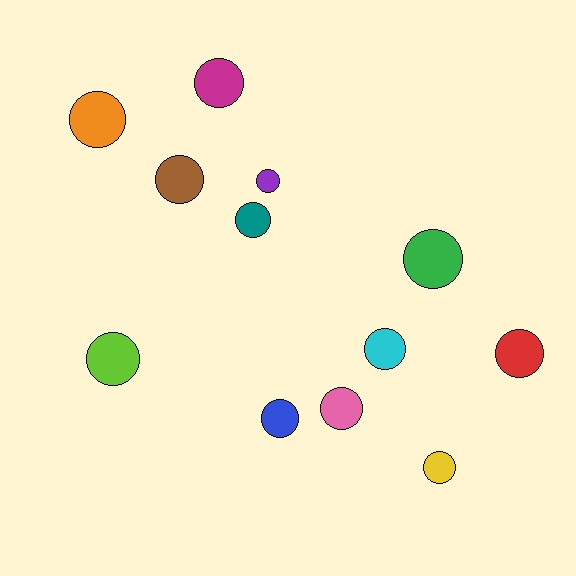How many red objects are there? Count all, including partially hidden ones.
There is 1 red object.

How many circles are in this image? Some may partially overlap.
There are 12 circles.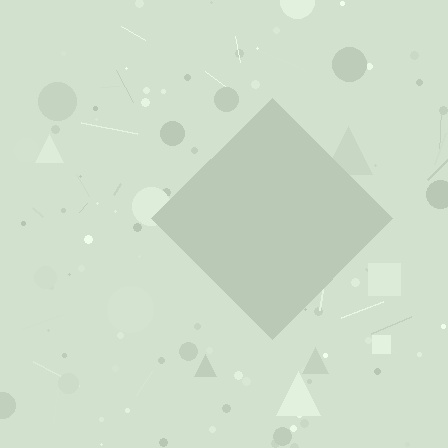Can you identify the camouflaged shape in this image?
The camouflaged shape is a diamond.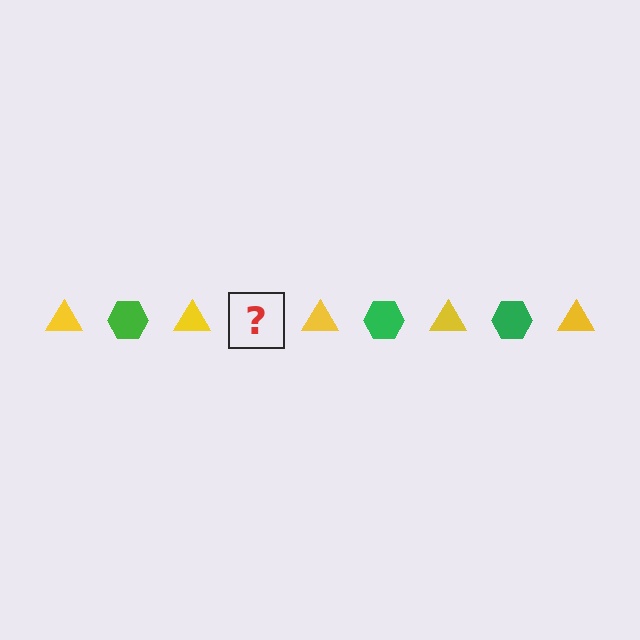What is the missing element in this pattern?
The missing element is a green hexagon.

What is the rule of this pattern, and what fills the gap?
The rule is that the pattern alternates between yellow triangle and green hexagon. The gap should be filled with a green hexagon.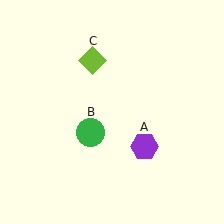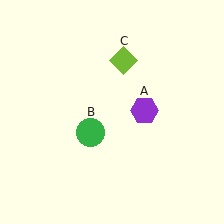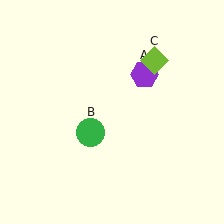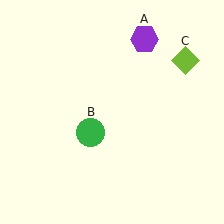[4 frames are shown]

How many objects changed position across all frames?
2 objects changed position: purple hexagon (object A), lime diamond (object C).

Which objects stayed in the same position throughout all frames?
Green circle (object B) remained stationary.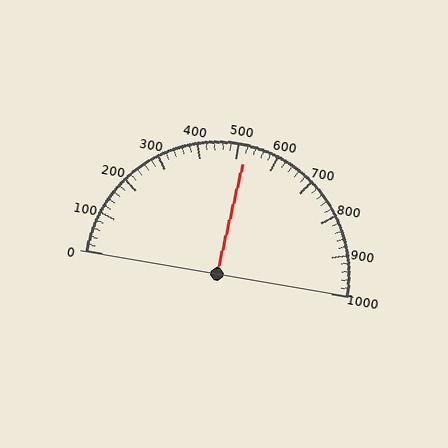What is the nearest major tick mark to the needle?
The nearest major tick mark is 500.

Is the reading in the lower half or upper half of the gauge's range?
The reading is in the upper half of the range (0 to 1000).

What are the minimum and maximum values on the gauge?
The gauge ranges from 0 to 1000.